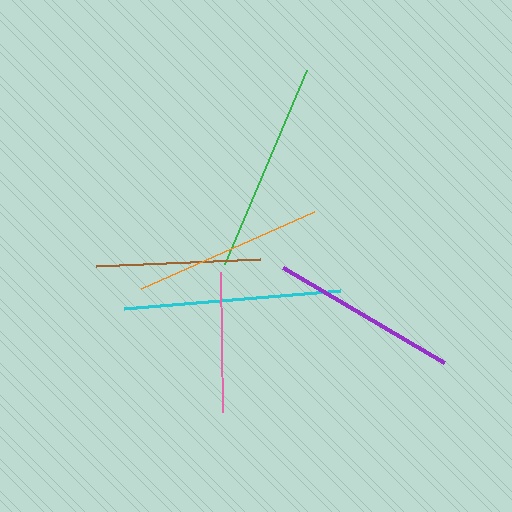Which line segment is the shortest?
The pink line is the shortest at approximately 140 pixels.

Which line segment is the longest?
The cyan line is the longest at approximately 216 pixels.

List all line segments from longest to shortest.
From longest to shortest: cyan, green, orange, purple, brown, pink.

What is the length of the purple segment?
The purple segment is approximately 187 pixels long.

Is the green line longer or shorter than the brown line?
The green line is longer than the brown line.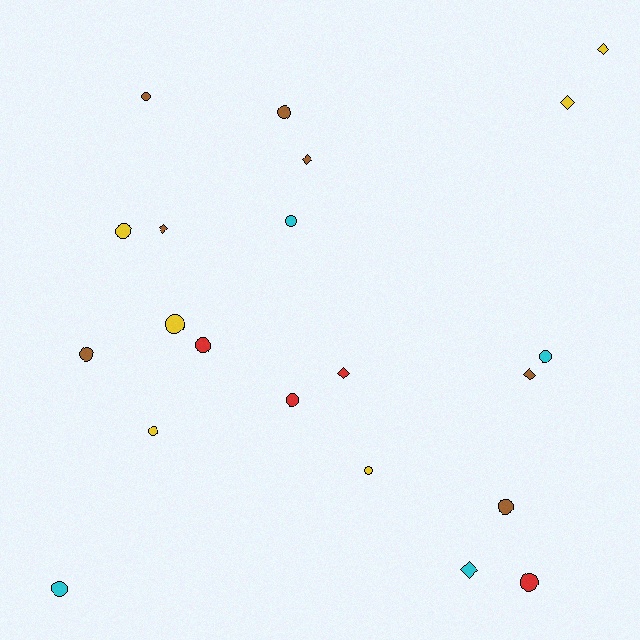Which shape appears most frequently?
Circle, with 14 objects.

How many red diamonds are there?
There is 1 red diamond.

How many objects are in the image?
There are 21 objects.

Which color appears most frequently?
Brown, with 7 objects.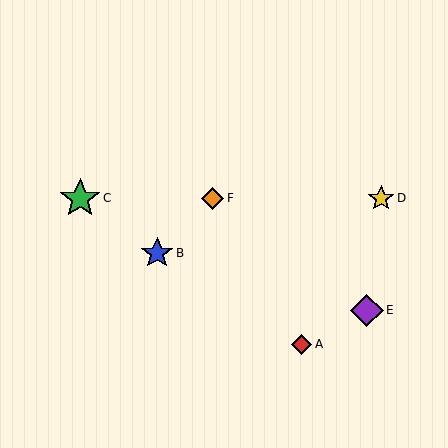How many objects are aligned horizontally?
3 objects (C, D, F) are aligned horizontally.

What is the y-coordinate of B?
Object B is at y≈253.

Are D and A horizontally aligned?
No, D is at y≈198 and A is at y≈344.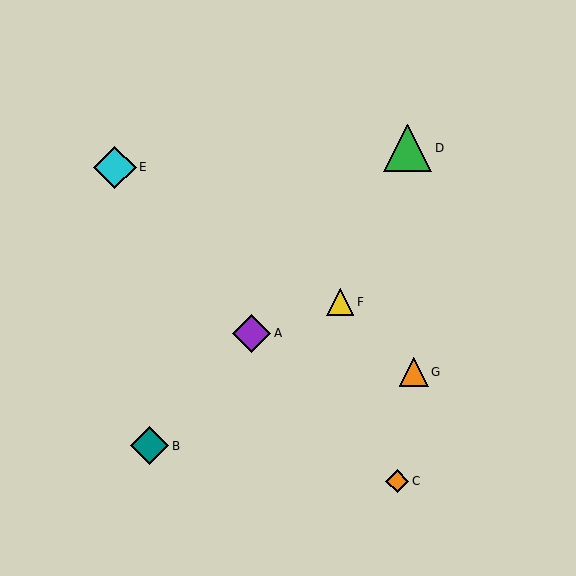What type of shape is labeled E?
Shape E is a cyan diamond.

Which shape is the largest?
The green triangle (labeled D) is the largest.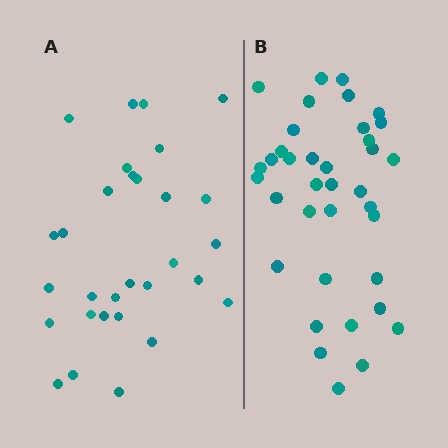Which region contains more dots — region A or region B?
Region B (the right region) has more dots.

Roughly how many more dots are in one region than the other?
Region B has roughly 8 or so more dots than region A.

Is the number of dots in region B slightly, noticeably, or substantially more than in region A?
Region B has only slightly more — the two regions are fairly close. The ratio is roughly 1.2 to 1.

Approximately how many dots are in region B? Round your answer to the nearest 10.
About 40 dots. (The exact count is 37, which rounds to 40.)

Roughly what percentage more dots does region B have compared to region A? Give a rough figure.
About 25% more.